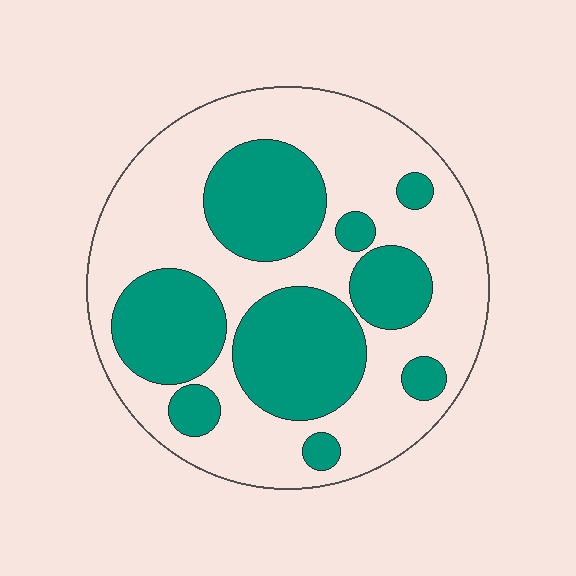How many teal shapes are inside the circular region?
9.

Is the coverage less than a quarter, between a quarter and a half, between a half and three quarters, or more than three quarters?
Between a quarter and a half.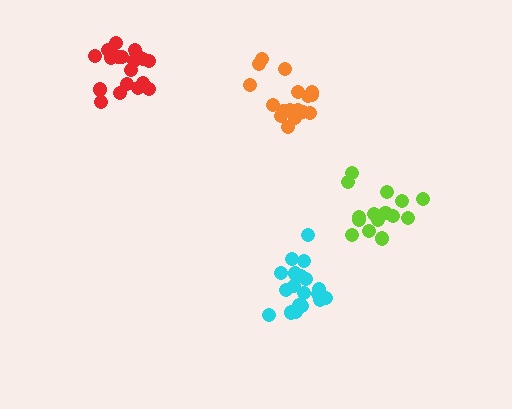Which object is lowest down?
The cyan cluster is bottommost.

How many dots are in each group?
Group 1: 19 dots, Group 2: 16 dots, Group 3: 19 dots, Group 4: 19 dots (73 total).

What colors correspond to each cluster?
The clusters are colored: orange, lime, cyan, red.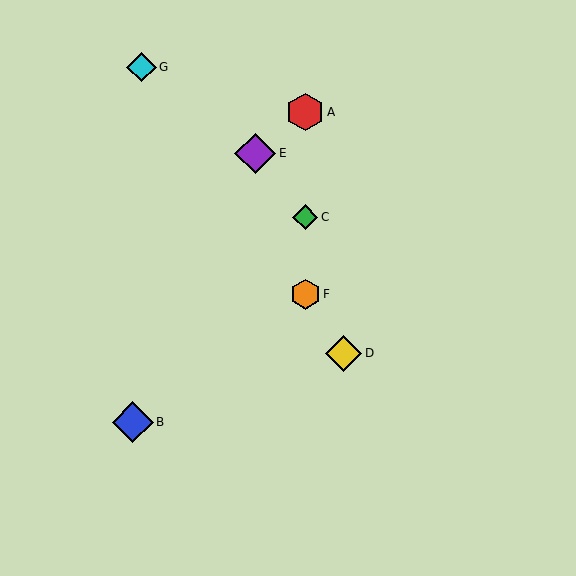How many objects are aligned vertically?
3 objects (A, C, F) are aligned vertically.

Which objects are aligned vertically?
Objects A, C, F are aligned vertically.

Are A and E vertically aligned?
No, A is at x≈305 and E is at x≈255.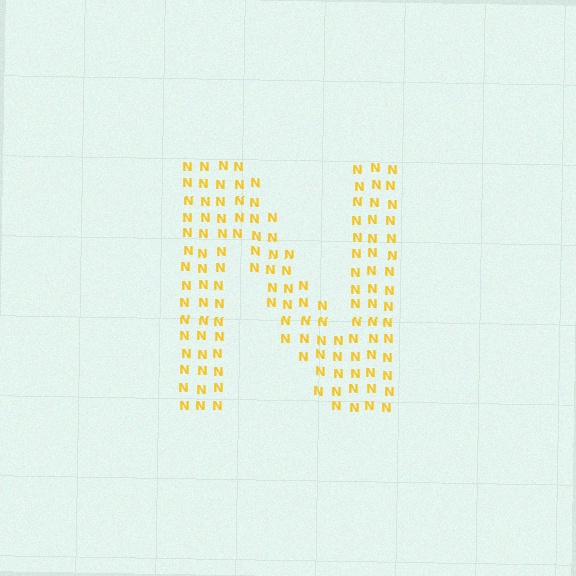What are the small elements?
The small elements are letter N's.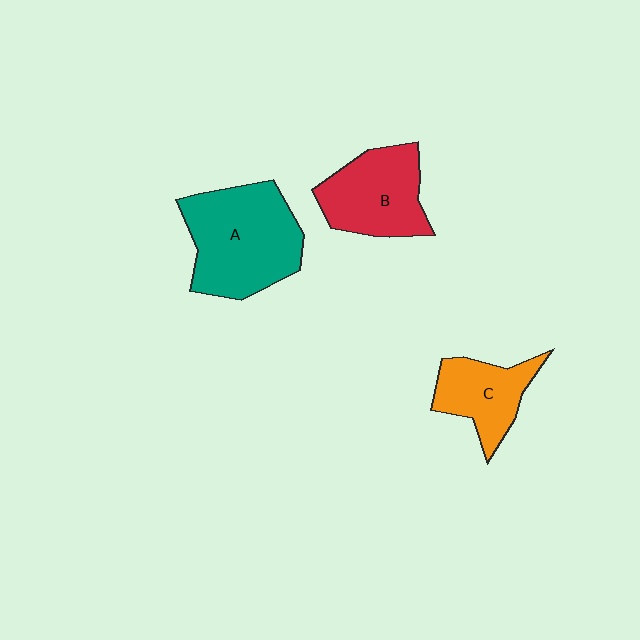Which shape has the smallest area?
Shape C (orange).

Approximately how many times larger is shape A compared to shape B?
Approximately 1.4 times.